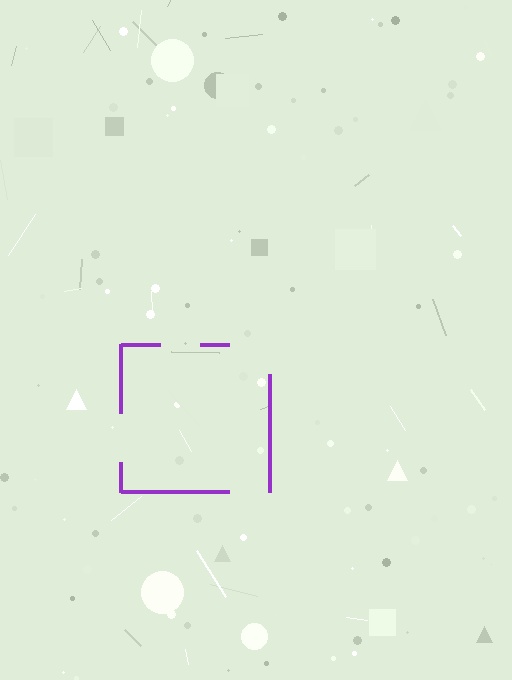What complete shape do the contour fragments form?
The contour fragments form a square.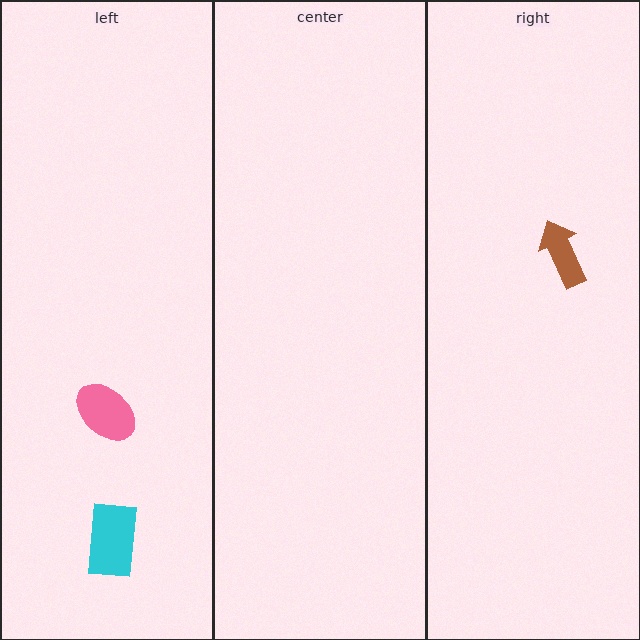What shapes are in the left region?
The pink ellipse, the cyan rectangle.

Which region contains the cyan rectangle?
The left region.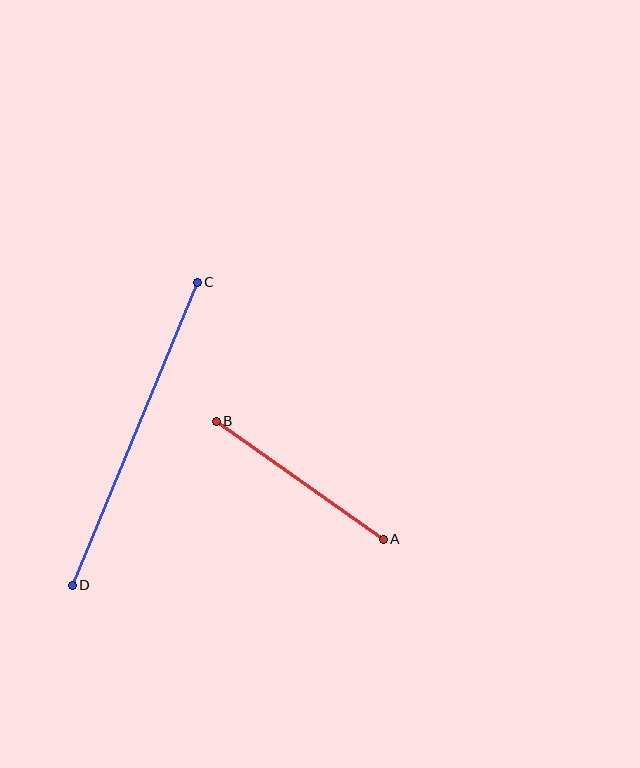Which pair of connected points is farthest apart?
Points C and D are farthest apart.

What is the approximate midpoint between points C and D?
The midpoint is at approximately (135, 434) pixels.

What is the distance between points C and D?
The distance is approximately 328 pixels.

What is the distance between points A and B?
The distance is approximately 204 pixels.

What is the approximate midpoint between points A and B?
The midpoint is at approximately (300, 480) pixels.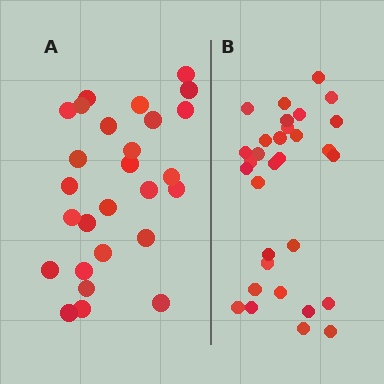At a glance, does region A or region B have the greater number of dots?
Region B (the right region) has more dots.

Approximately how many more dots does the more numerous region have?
Region B has about 4 more dots than region A.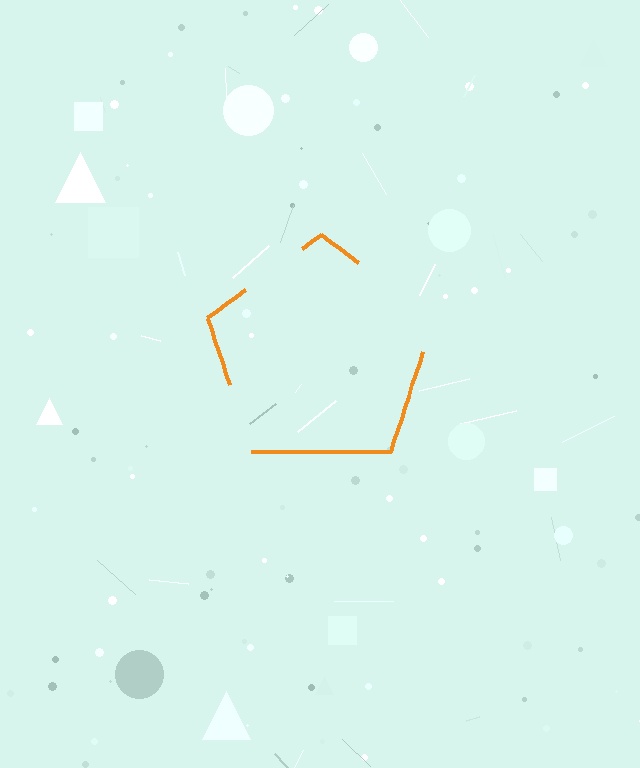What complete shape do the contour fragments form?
The contour fragments form a pentagon.